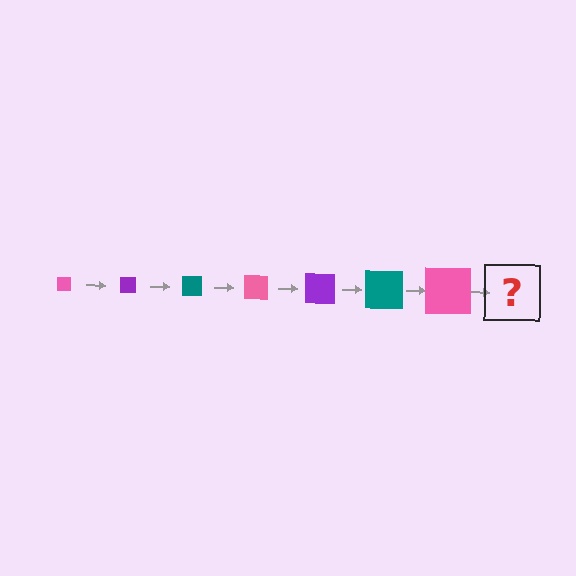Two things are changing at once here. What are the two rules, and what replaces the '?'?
The two rules are that the square grows larger each step and the color cycles through pink, purple, and teal. The '?' should be a purple square, larger than the previous one.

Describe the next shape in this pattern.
It should be a purple square, larger than the previous one.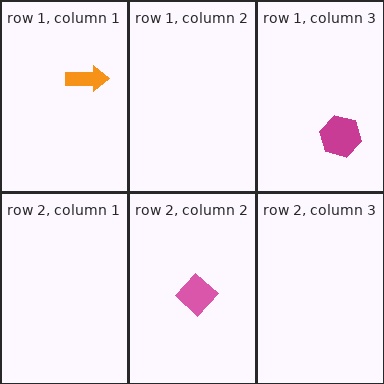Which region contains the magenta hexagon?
The row 1, column 3 region.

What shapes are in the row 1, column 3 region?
The magenta hexagon.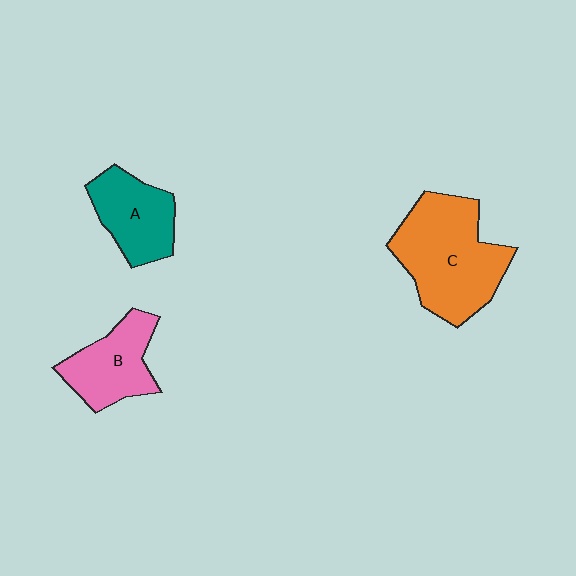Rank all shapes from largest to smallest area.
From largest to smallest: C (orange), B (pink), A (teal).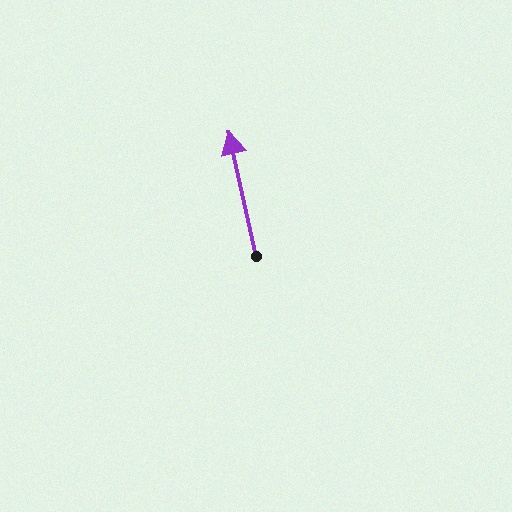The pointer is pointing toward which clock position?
Roughly 12 o'clock.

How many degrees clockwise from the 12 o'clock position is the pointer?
Approximately 348 degrees.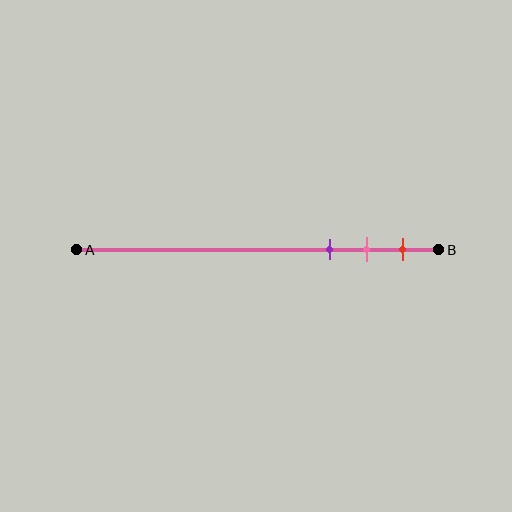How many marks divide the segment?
There are 3 marks dividing the segment.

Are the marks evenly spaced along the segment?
Yes, the marks are approximately evenly spaced.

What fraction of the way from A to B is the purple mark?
The purple mark is approximately 70% (0.7) of the way from A to B.